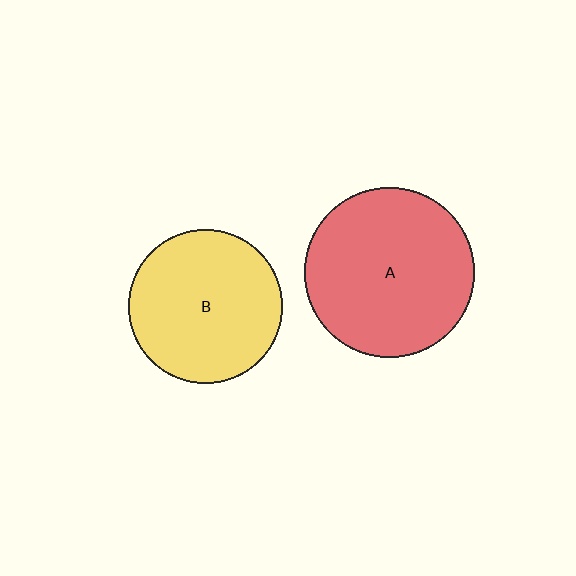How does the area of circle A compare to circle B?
Approximately 1.2 times.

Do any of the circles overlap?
No, none of the circles overlap.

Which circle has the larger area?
Circle A (red).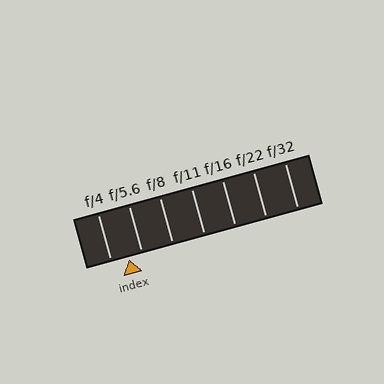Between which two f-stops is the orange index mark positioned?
The index mark is between f/4 and f/5.6.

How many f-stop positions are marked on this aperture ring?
There are 7 f-stop positions marked.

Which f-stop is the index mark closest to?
The index mark is closest to f/5.6.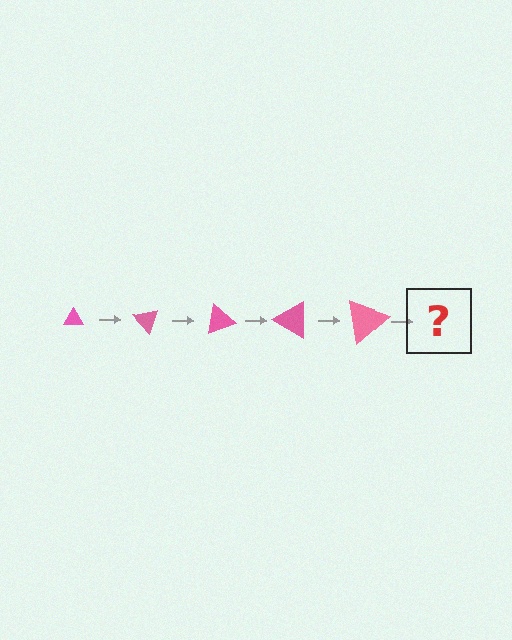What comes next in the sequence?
The next element should be a triangle, larger than the previous one and rotated 250 degrees from the start.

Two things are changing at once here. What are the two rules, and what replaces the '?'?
The two rules are that the triangle grows larger each step and it rotates 50 degrees each step. The '?' should be a triangle, larger than the previous one and rotated 250 degrees from the start.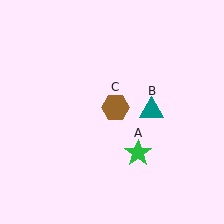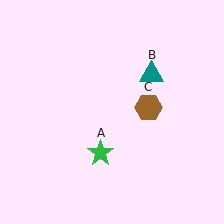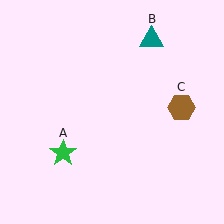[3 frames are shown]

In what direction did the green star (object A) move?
The green star (object A) moved left.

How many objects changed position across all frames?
3 objects changed position: green star (object A), teal triangle (object B), brown hexagon (object C).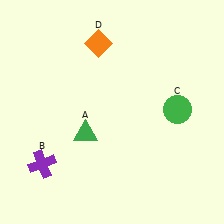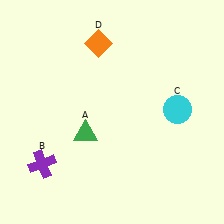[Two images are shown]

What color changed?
The circle (C) changed from green in Image 1 to cyan in Image 2.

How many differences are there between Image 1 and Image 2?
There is 1 difference between the two images.